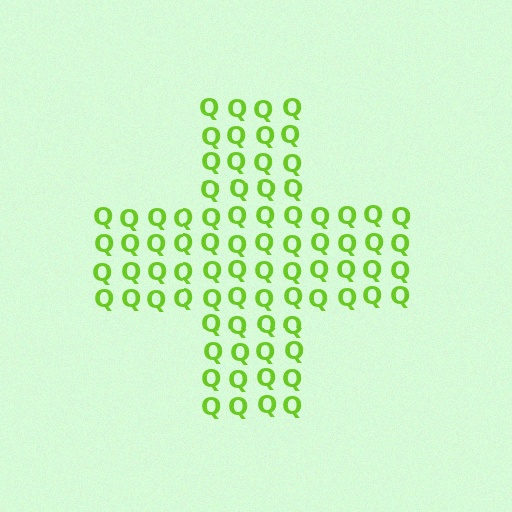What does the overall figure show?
The overall figure shows a cross.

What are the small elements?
The small elements are letter Q's.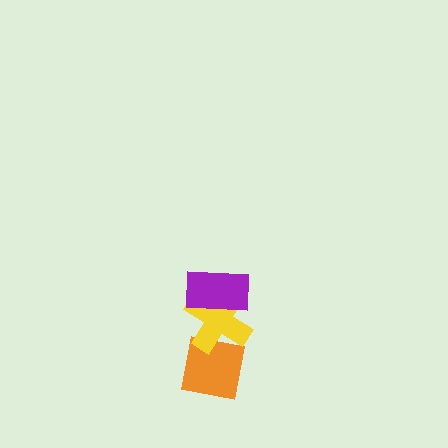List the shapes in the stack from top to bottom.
From top to bottom: the purple rectangle, the yellow cross, the orange square.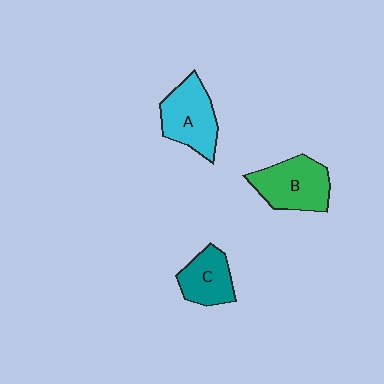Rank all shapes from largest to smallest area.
From largest to smallest: B (green), A (cyan), C (teal).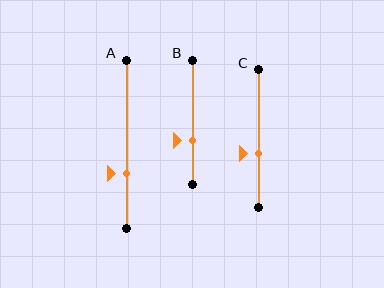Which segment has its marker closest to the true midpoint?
Segment C has its marker closest to the true midpoint.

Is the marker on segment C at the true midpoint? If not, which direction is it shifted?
No, the marker on segment C is shifted downward by about 11% of the segment length.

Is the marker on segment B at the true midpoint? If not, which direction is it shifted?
No, the marker on segment B is shifted downward by about 14% of the segment length.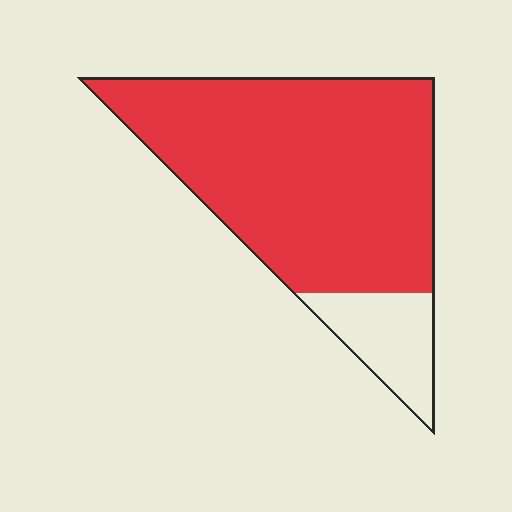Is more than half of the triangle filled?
Yes.